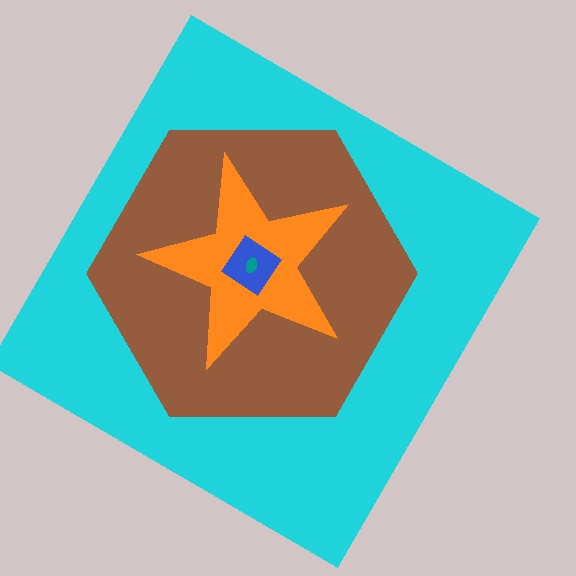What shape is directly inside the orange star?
The blue diamond.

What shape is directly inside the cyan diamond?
The brown hexagon.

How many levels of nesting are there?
5.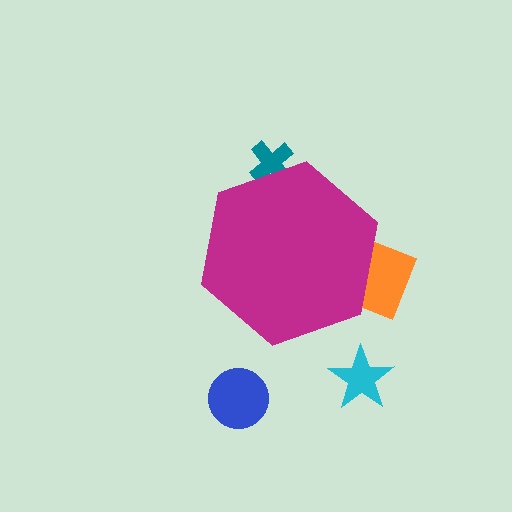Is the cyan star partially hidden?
No, the cyan star is fully visible.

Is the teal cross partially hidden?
Yes, the teal cross is partially hidden behind the magenta hexagon.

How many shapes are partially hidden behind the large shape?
2 shapes are partially hidden.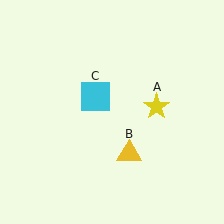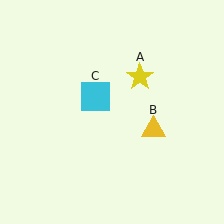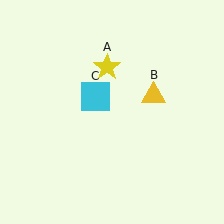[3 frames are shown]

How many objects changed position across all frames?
2 objects changed position: yellow star (object A), yellow triangle (object B).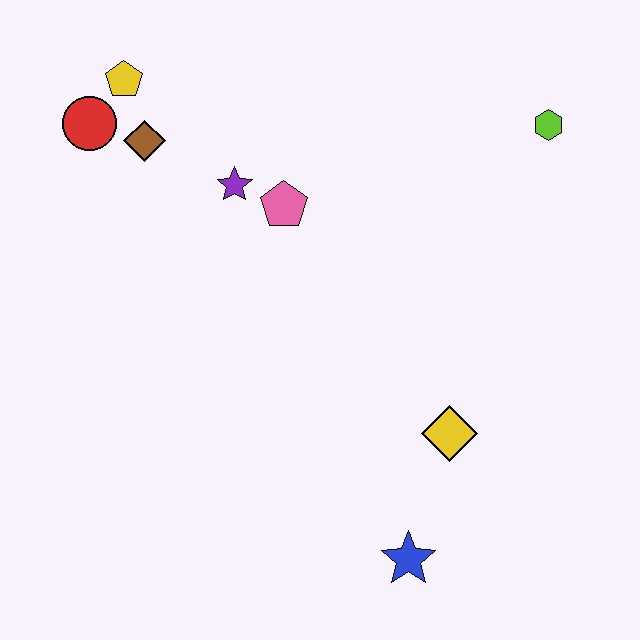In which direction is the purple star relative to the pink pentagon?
The purple star is to the left of the pink pentagon.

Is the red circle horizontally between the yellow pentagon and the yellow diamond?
No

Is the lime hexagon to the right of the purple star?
Yes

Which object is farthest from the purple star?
The blue star is farthest from the purple star.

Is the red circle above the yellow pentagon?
No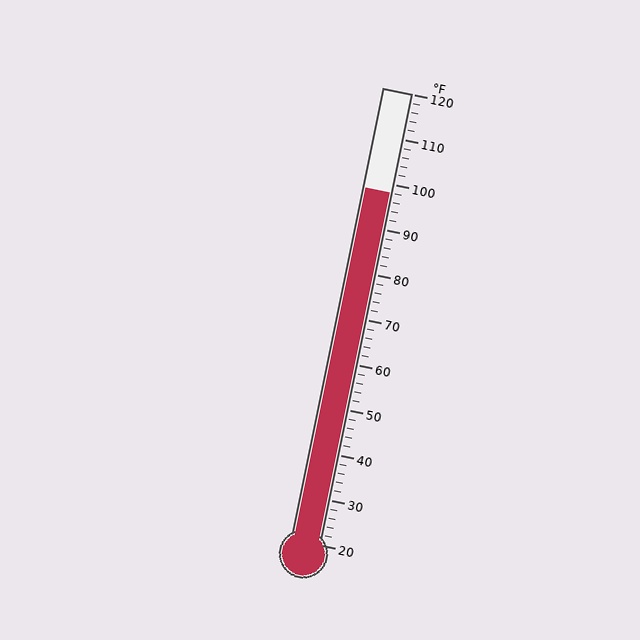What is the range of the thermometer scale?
The thermometer scale ranges from 20°F to 120°F.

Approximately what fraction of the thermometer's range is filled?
The thermometer is filled to approximately 80% of its range.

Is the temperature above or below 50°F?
The temperature is above 50°F.